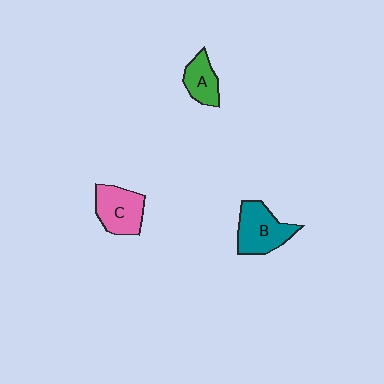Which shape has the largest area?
Shape B (teal).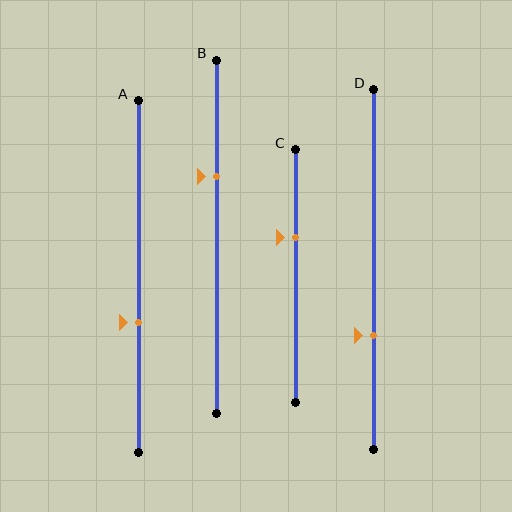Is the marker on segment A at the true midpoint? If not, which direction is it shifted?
No, the marker on segment A is shifted downward by about 13% of the segment length.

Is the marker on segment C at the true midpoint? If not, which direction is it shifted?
No, the marker on segment C is shifted upward by about 15% of the segment length.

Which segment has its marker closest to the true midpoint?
Segment A has its marker closest to the true midpoint.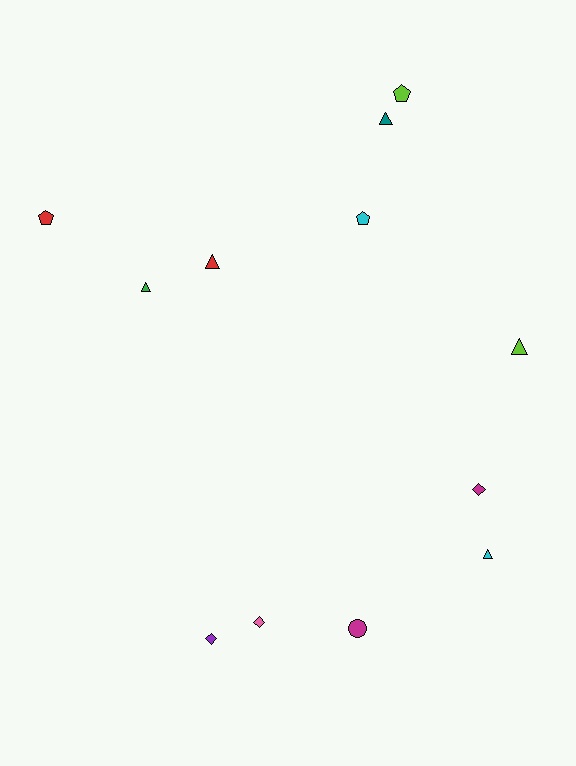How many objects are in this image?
There are 12 objects.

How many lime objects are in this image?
There are 2 lime objects.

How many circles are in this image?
There is 1 circle.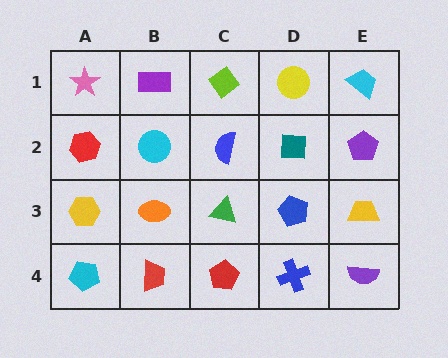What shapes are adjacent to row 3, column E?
A purple pentagon (row 2, column E), a purple semicircle (row 4, column E), a blue pentagon (row 3, column D).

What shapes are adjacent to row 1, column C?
A blue semicircle (row 2, column C), a purple rectangle (row 1, column B), a yellow circle (row 1, column D).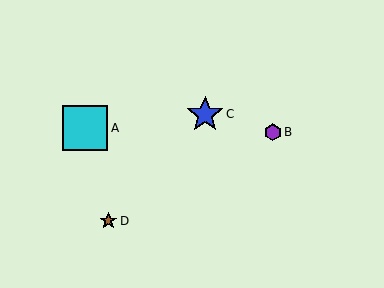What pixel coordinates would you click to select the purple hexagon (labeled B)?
Click at (273, 132) to select the purple hexagon B.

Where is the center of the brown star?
The center of the brown star is at (108, 221).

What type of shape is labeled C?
Shape C is a blue star.